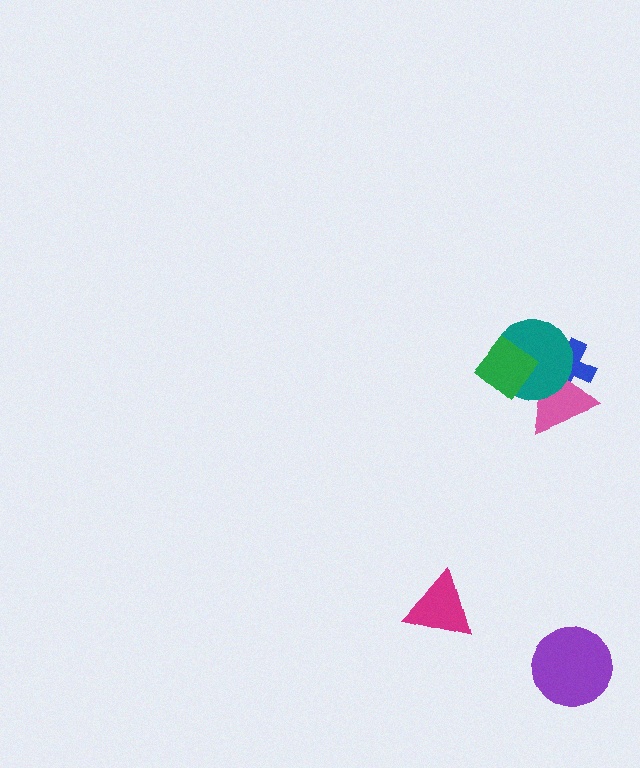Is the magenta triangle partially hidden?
No, no other shape covers it.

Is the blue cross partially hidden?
Yes, it is partially covered by another shape.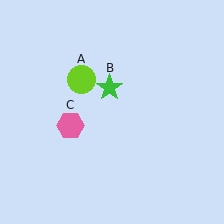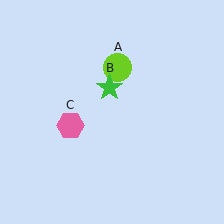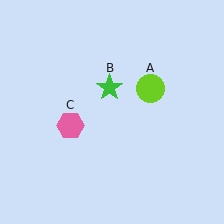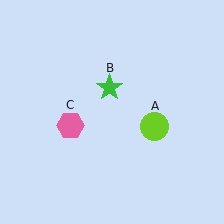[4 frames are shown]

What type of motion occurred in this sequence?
The lime circle (object A) rotated clockwise around the center of the scene.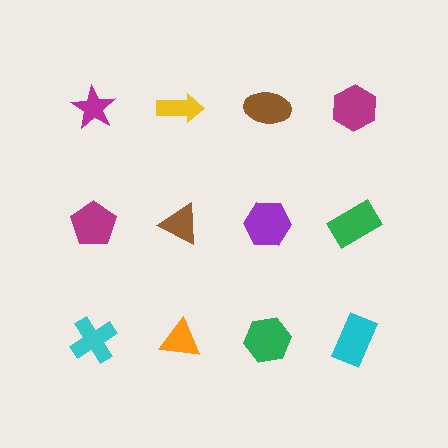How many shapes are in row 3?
4 shapes.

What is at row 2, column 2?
A brown triangle.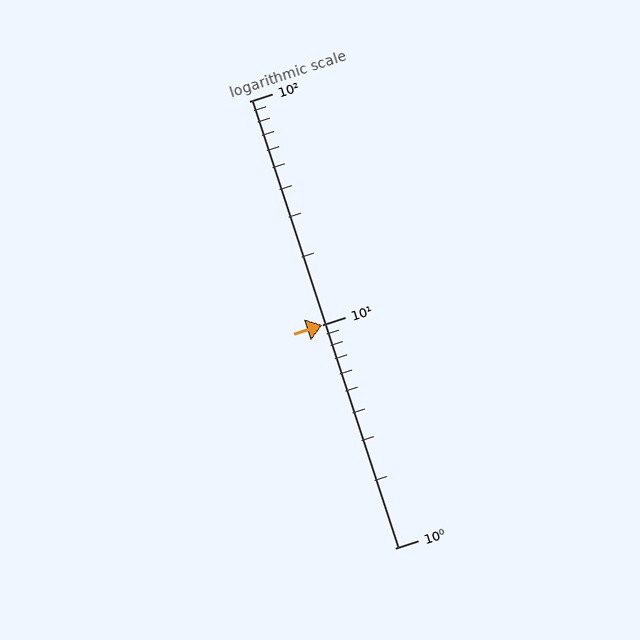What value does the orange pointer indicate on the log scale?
The pointer indicates approximately 10.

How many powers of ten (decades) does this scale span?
The scale spans 2 decades, from 1 to 100.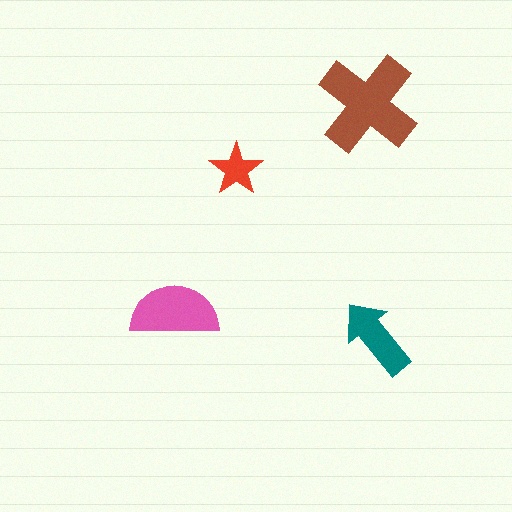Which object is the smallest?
The red star.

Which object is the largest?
The brown cross.